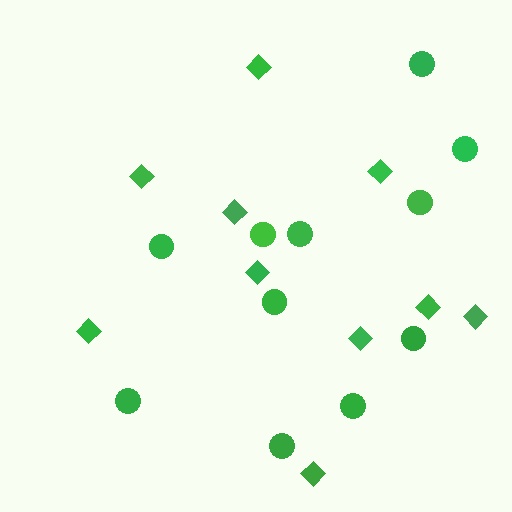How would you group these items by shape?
There are 2 groups: one group of diamonds (10) and one group of circles (11).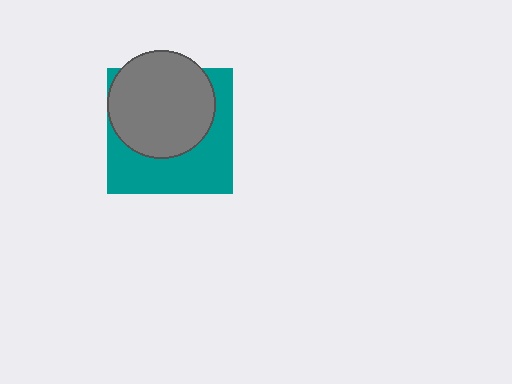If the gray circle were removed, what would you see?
You would see the complete teal square.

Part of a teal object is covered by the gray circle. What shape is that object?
It is a square.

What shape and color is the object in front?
The object in front is a gray circle.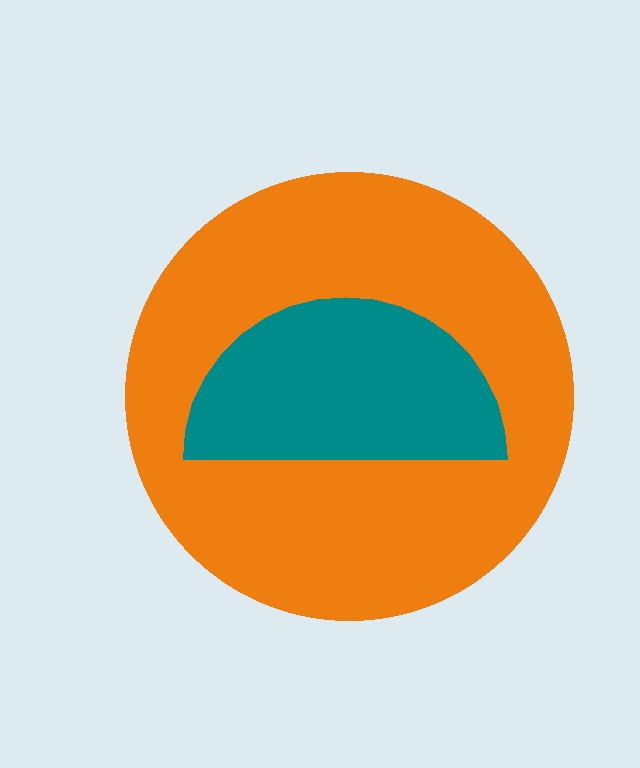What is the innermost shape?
The teal semicircle.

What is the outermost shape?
The orange circle.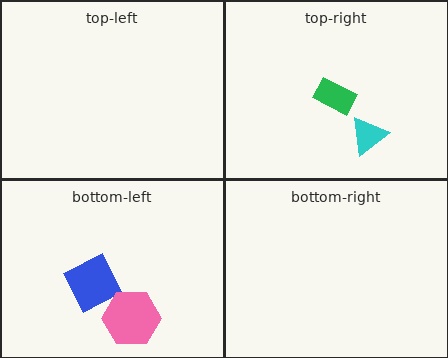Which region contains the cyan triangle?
The top-right region.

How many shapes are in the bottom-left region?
2.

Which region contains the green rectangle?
The top-right region.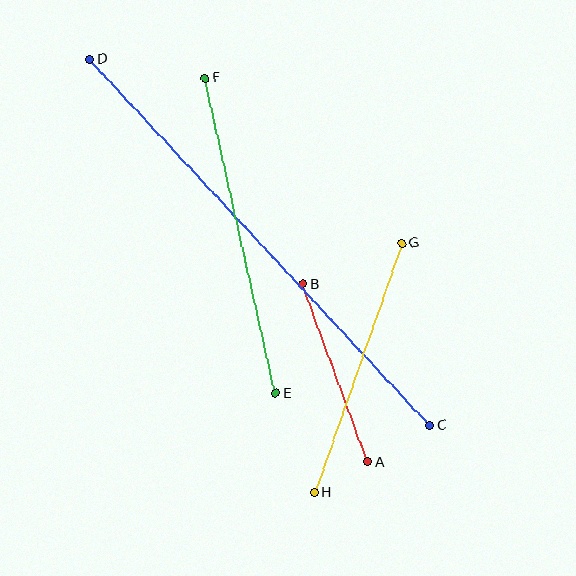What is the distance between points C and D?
The distance is approximately 500 pixels.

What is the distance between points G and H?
The distance is approximately 264 pixels.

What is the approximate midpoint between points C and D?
The midpoint is at approximately (260, 242) pixels.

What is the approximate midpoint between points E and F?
The midpoint is at approximately (240, 236) pixels.